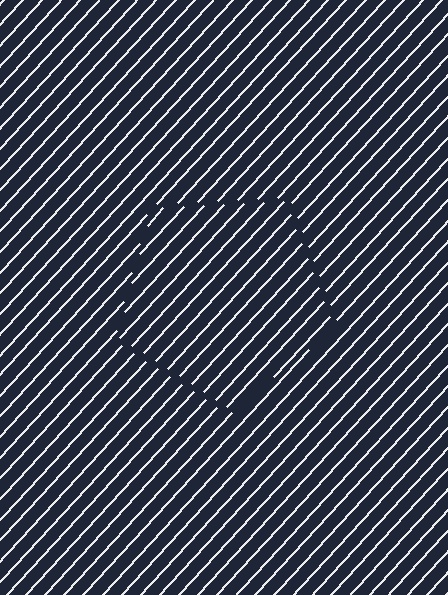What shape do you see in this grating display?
An illusory pentagon. The interior of the shape contains the same grating, shifted by half a period — the contour is defined by the phase discontinuity where line-ends from the inner and outer gratings abut.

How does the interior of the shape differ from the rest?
The interior of the shape contains the same grating, shifted by half a period — the contour is defined by the phase discontinuity where line-ends from the inner and outer gratings abut.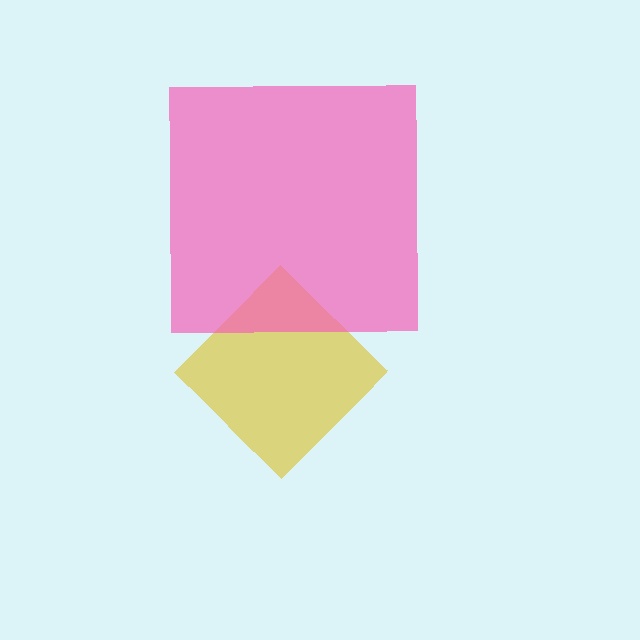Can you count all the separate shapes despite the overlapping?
Yes, there are 2 separate shapes.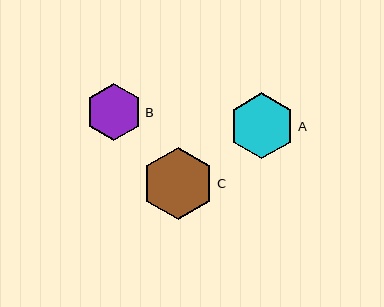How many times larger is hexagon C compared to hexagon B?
Hexagon C is approximately 1.3 times the size of hexagon B.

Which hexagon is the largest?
Hexagon C is the largest with a size of approximately 72 pixels.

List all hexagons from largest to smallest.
From largest to smallest: C, A, B.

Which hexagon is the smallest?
Hexagon B is the smallest with a size of approximately 56 pixels.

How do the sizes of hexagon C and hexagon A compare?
Hexagon C and hexagon A are approximately the same size.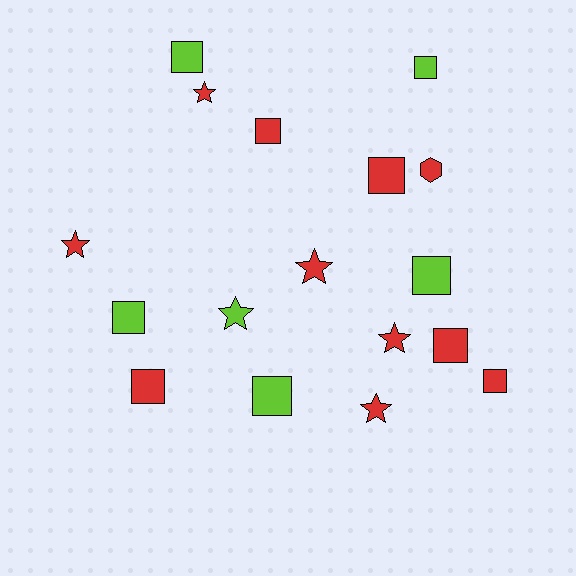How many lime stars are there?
There is 1 lime star.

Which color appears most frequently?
Red, with 11 objects.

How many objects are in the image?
There are 17 objects.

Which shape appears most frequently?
Square, with 10 objects.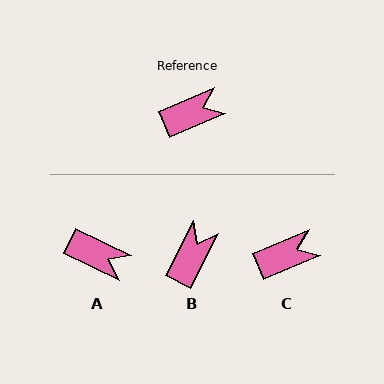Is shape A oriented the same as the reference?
No, it is off by about 48 degrees.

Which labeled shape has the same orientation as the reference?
C.